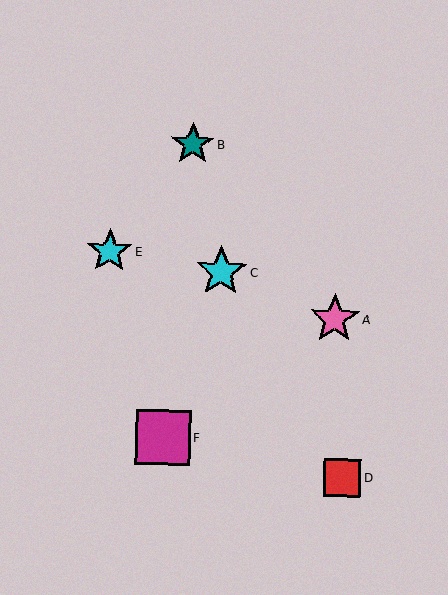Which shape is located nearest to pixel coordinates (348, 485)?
The red square (labeled D) at (342, 478) is nearest to that location.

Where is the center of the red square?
The center of the red square is at (342, 478).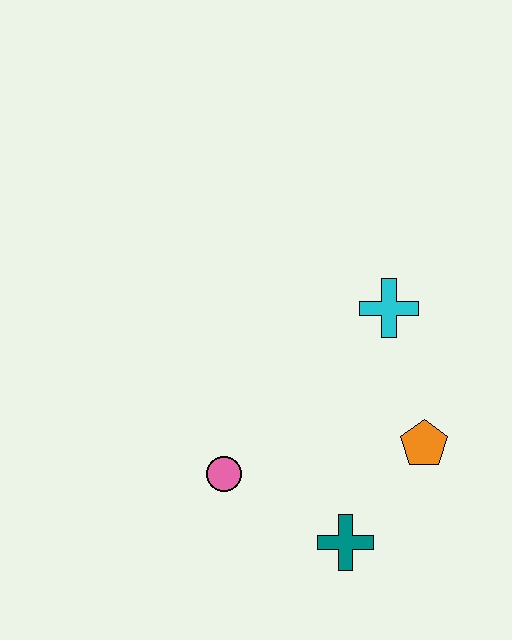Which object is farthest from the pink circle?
The cyan cross is farthest from the pink circle.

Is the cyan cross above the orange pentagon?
Yes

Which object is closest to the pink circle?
The teal cross is closest to the pink circle.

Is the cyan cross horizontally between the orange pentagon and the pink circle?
Yes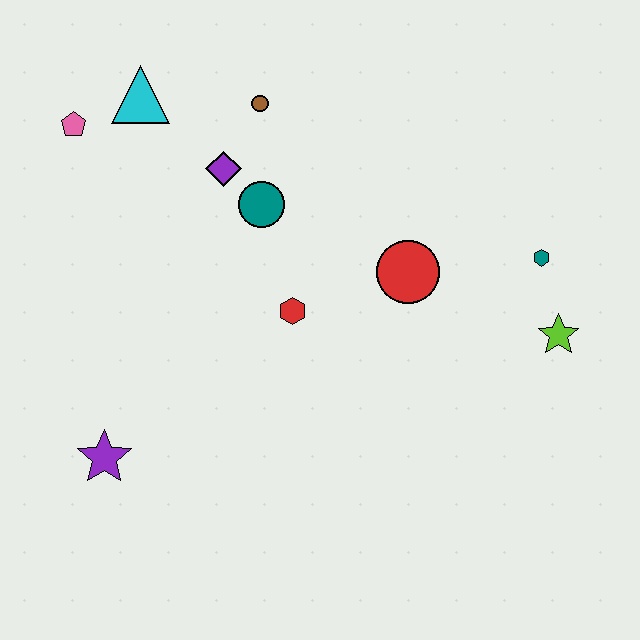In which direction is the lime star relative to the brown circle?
The lime star is to the right of the brown circle.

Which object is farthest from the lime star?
The pink pentagon is farthest from the lime star.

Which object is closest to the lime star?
The teal hexagon is closest to the lime star.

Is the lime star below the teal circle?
Yes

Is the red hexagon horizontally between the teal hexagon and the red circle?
No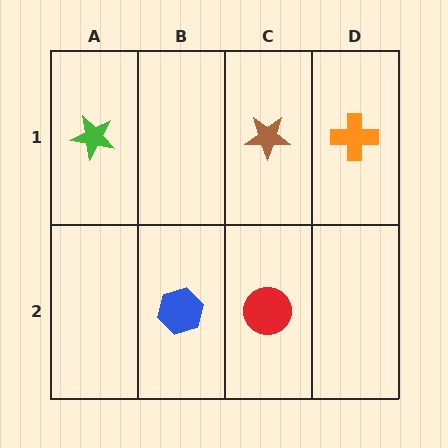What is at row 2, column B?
A blue hexagon.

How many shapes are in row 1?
3 shapes.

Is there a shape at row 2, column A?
No, that cell is empty.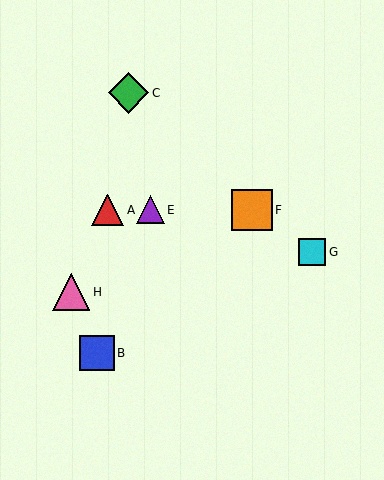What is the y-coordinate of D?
Object D is at y≈210.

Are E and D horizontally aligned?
Yes, both are at y≈210.